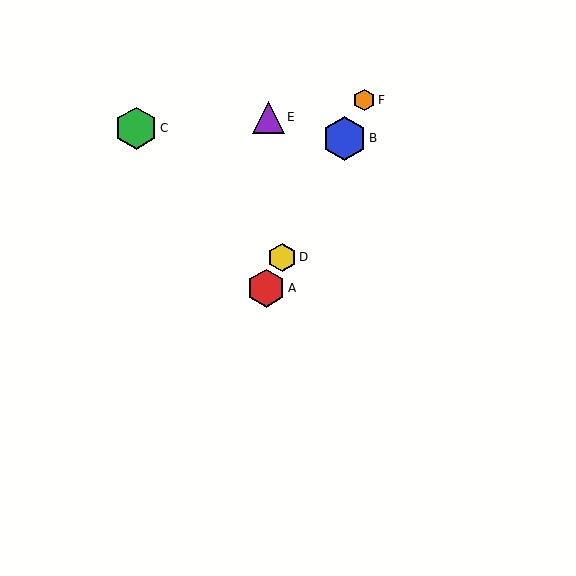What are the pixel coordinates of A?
Object A is at (266, 288).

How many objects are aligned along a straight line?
4 objects (A, B, D, F) are aligned along a straight line.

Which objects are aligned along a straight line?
Objects A, B, D, F are aligned along a straight line.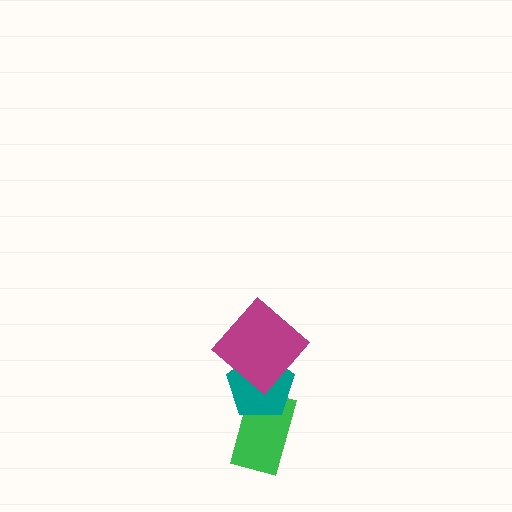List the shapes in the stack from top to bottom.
From top to bottom: the magenta diamond, the teal pentagon, the green rectangle.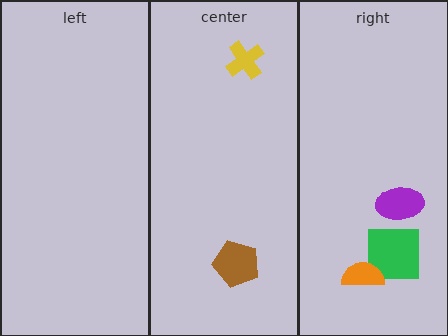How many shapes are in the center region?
2.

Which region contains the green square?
The right region.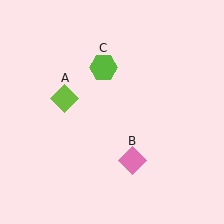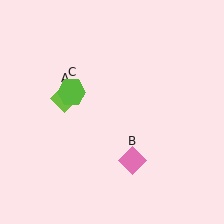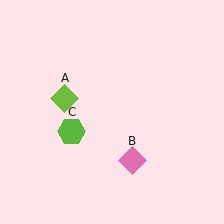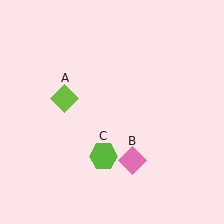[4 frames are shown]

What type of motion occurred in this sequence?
The lime hexagon (object C) rotated counterclockwise around the center of the scene.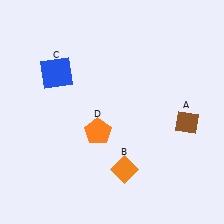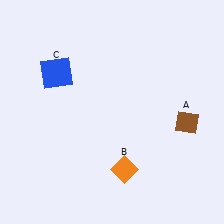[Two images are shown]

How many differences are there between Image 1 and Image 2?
There is 1 difference between the two images.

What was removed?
The orange pentagon (D) was removed in Image 2.